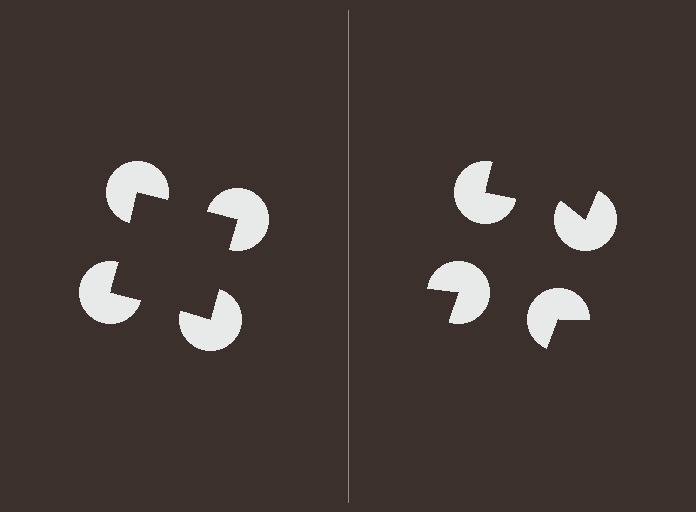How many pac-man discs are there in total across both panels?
8 — 4 on each side.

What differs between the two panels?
The pac-man discs are positioned identically on both sides; only the wedge orientations differ. On the left they align to a square; on the right they are misaligned.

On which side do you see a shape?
An illusory square appears on the left side. On the right side the wedge cuts are rotated, so no coherent shape forms.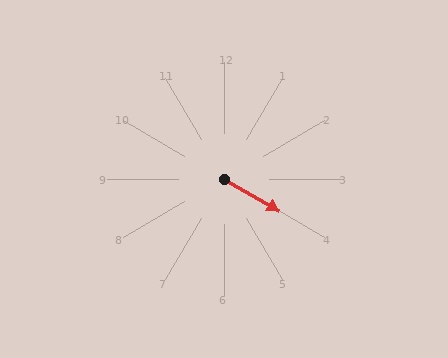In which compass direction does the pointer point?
Southeast.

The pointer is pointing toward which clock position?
Roughly 4 o'clock.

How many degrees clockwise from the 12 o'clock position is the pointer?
Approximately 120 degrees.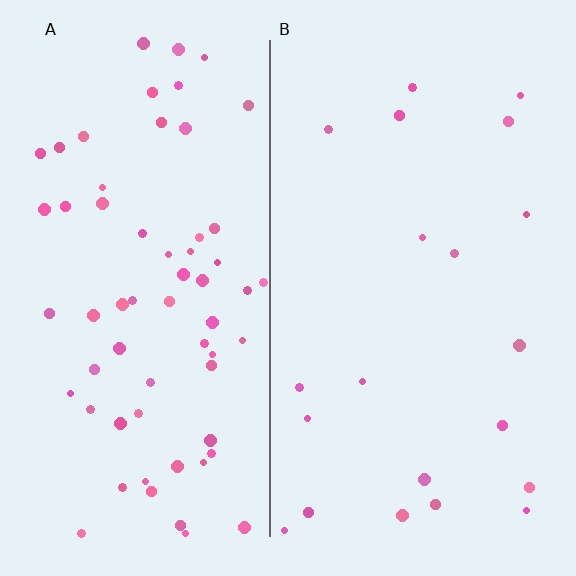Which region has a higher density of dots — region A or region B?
A (the left).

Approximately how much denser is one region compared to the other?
Approximately 3.1× — region A over region B.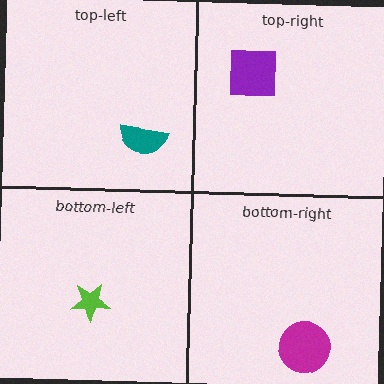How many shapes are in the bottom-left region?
1.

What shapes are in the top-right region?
The purple square.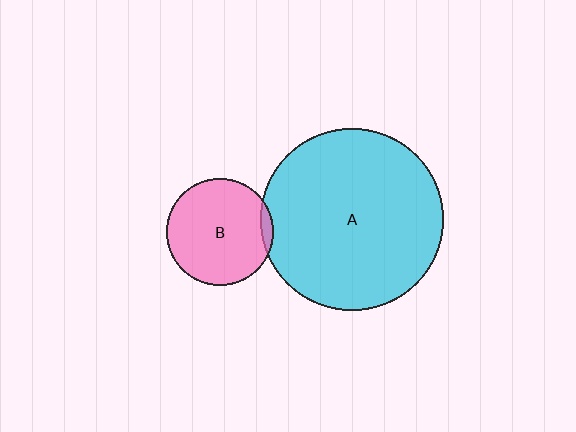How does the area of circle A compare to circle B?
Approximately 2.9 times.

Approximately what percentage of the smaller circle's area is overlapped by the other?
Approximately 5%.